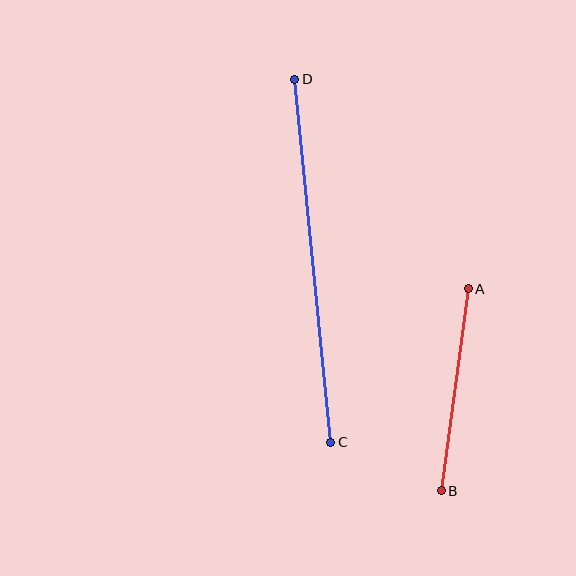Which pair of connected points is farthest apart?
Points C and D are farthest apart.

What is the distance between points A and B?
The distance is approximately 204 pixels.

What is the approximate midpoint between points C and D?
The midpoint is at approximately (313, 261) pixels.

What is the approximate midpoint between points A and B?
The midpoint is at approximately (455, 390) pixels.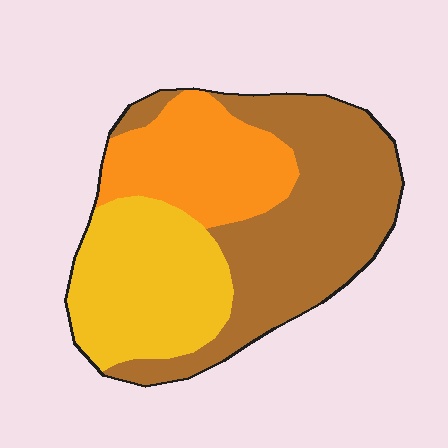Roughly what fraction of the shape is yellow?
Yellow takes up between a quarter and a half of the shape.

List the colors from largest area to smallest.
From largest to smallest: brown, yellow, orange.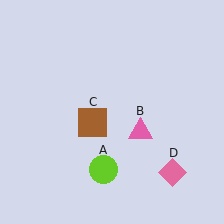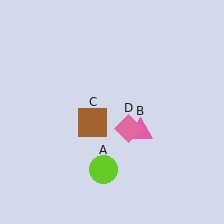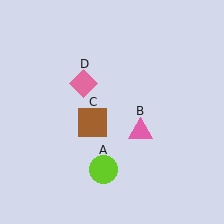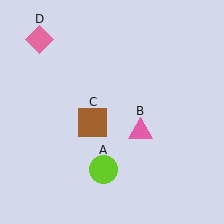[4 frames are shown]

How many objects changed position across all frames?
1 object changed position: pink diamond (object D).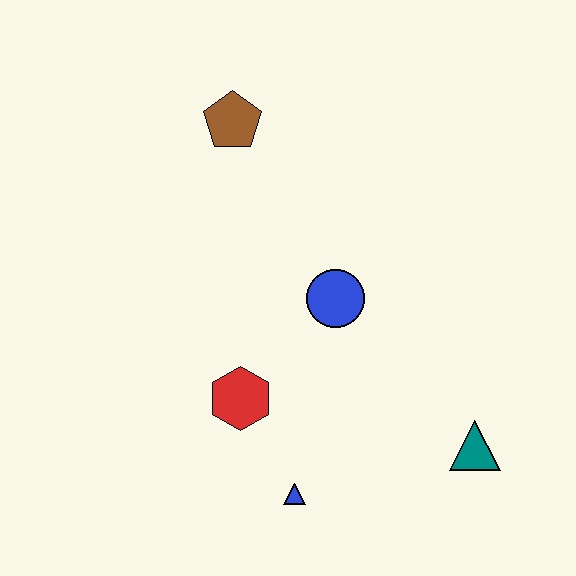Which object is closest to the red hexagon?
The blue triangle is closest to the red hexagon.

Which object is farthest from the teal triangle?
The brown pentagon is farthest from the teal triangle.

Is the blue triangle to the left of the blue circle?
Yes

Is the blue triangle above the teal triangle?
No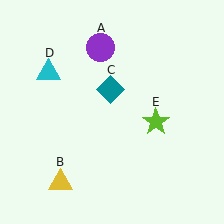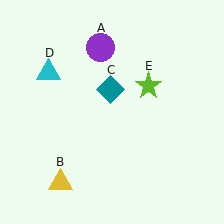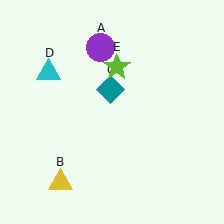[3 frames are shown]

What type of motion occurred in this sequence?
The lime star (object E) rotated counterclockwise around the center of the scene.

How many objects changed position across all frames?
1 object changed position: lime star (object E).